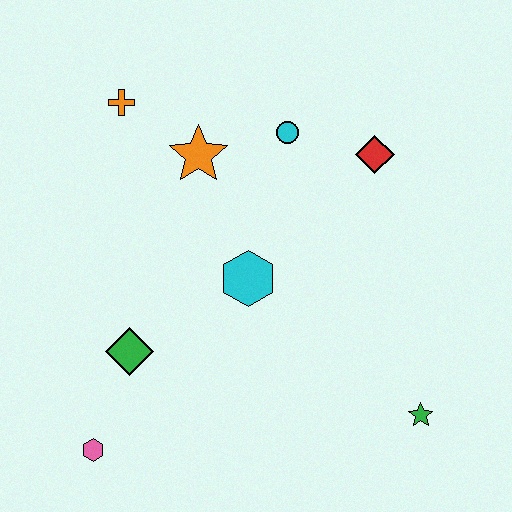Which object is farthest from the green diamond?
The red diamond is farthest from the green diamond.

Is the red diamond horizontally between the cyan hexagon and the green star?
Yes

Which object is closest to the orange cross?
The orange star is closest to the orange cross.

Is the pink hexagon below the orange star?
Yes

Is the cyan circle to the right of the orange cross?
Yes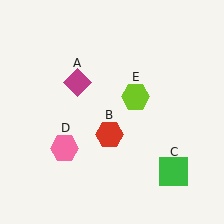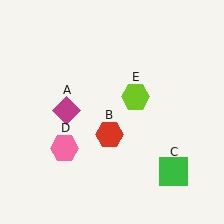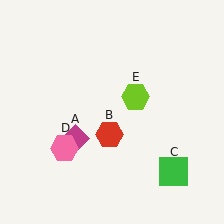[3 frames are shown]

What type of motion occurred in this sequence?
The magenta diamond (object A) rotated counterclockwise around the center of the scene.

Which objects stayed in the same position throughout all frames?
Red hexagon (object B) and green square (object C) and pink hexagon (object D) and lime hexagon (object E) remained stationary.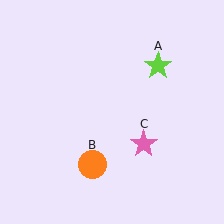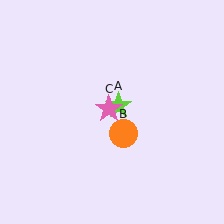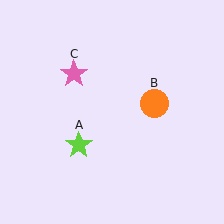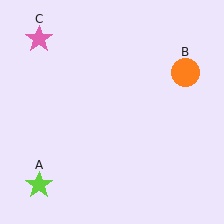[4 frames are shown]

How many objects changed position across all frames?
3 objects changed position: lime star (object A), orange circle (object B), pink star (object C).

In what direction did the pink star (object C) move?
The pink star (object C) moved up and to the left.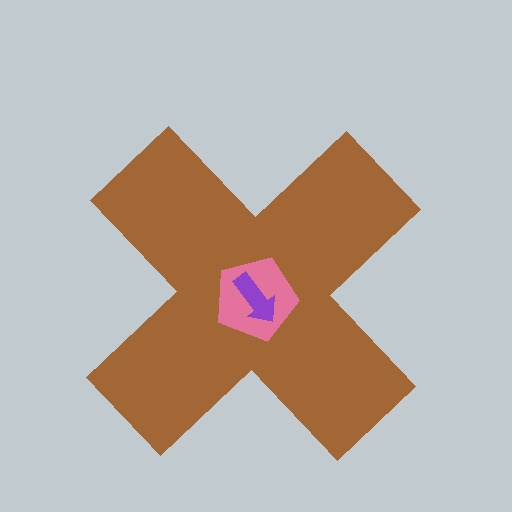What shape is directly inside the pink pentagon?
The purple arrow.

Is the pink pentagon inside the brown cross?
Yes.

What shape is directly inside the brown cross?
The pink pentagon.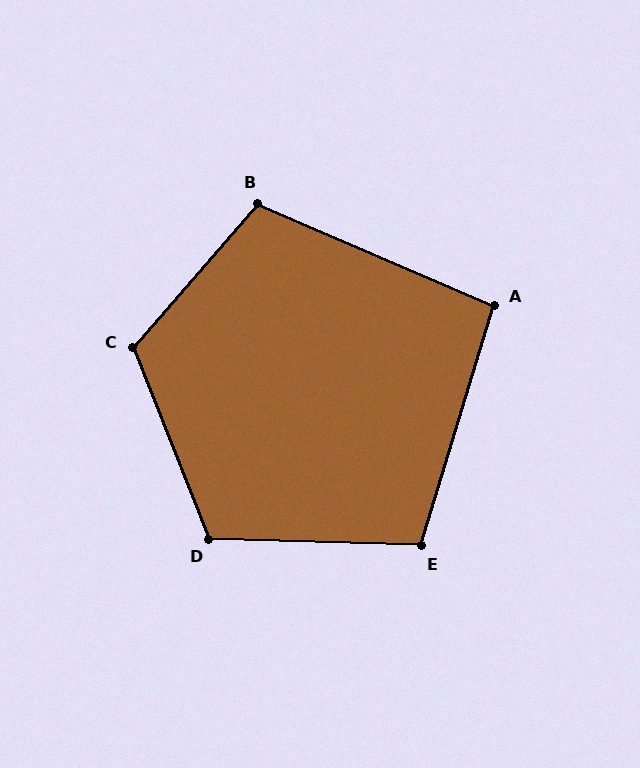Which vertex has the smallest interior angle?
A, at approximately 96 degrees.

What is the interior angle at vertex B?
Approximately 108 degrees (obtuse).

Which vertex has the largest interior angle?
C, at approximately 117 degrees.